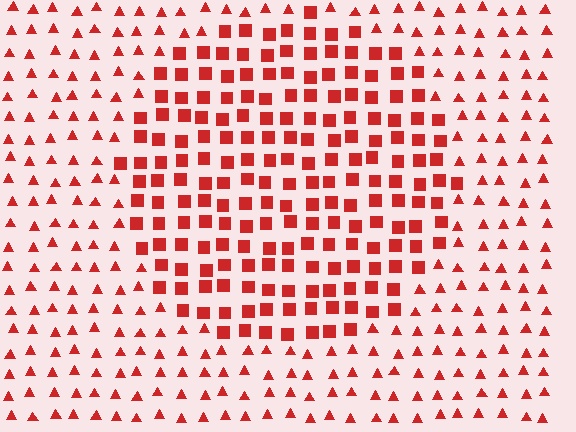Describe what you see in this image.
The image is filled with small red elements arranged in a uniform grid. A circle-shaped region contains squares, while the surrounding area contains triangles. The boundary is defined purely by the change in element shape.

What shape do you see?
I see a circle.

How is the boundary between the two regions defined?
The boundary is defined by a change in element shape: squares inside vs. triangles outside. All elements share the same color and spacing.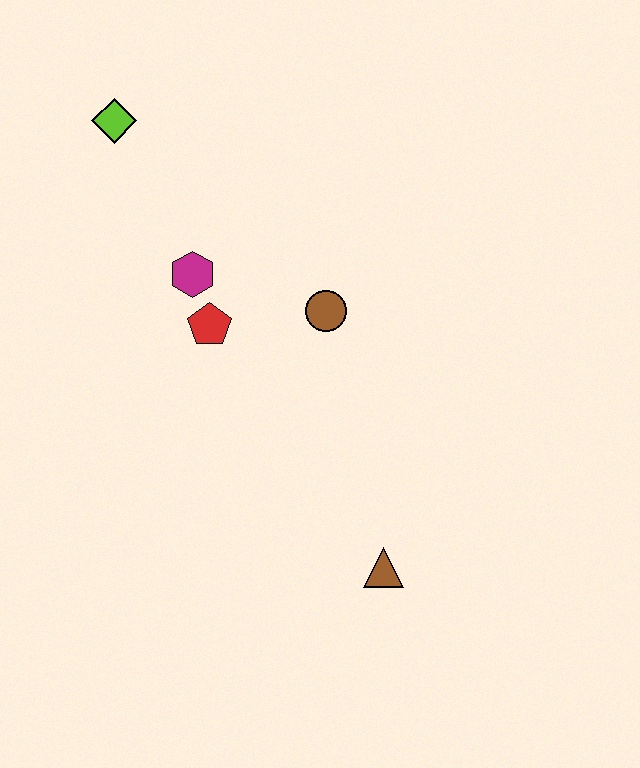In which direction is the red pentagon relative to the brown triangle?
The red pentagon is above the brown triangle.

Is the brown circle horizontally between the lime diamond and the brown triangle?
Yes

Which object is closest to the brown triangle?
The brown circle is closest to the brown triangle.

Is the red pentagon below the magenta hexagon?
Yes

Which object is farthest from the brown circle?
The lime diamond is farthest from the brown circle.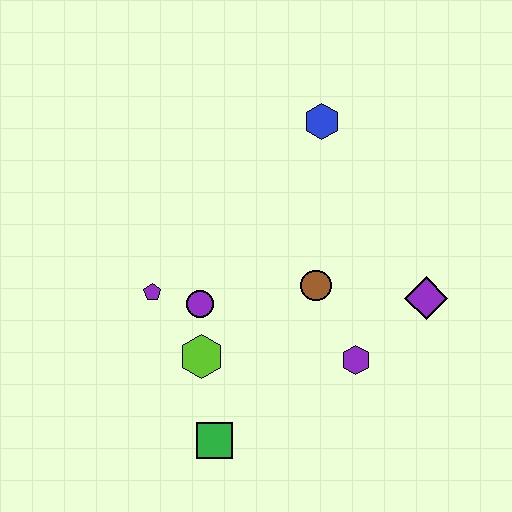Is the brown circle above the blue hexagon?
No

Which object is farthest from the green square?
The blue hexagon is farthest from the green square.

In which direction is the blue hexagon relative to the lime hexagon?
The blue hexagon is above the lime hexagon.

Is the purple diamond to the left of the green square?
No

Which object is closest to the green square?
The lime hexagon is closest to the green square.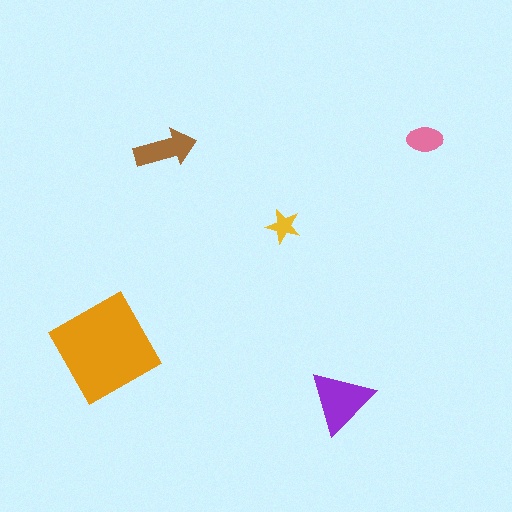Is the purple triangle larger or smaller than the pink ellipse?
Larger.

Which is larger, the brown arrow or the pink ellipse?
The brown arrow.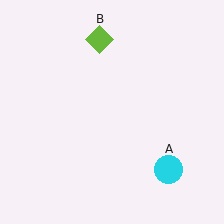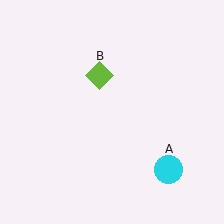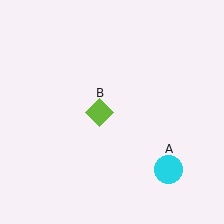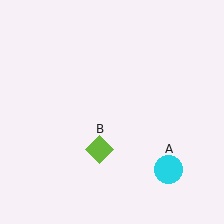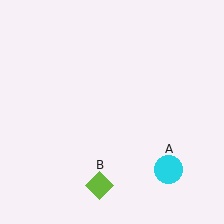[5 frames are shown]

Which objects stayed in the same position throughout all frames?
Cyan circle (object A) remained stationary.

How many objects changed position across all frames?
1 object changed position: lime diamond (object B).